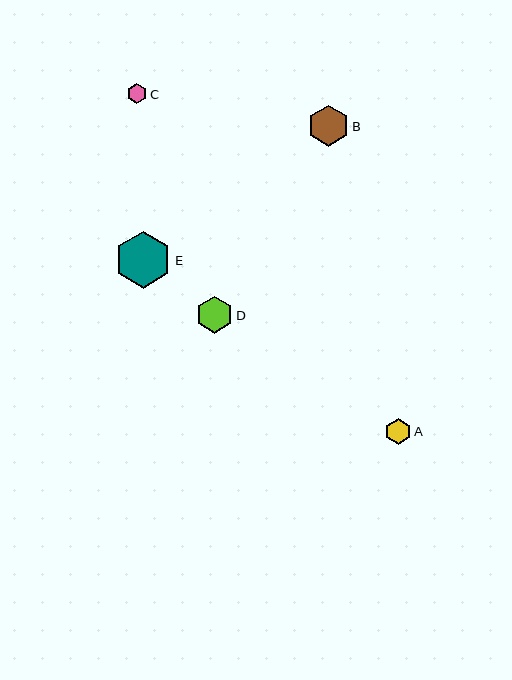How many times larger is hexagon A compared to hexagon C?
Hexagon A is approximately 1.3 times the size of hexagon C.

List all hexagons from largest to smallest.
From largest to smallest: E, B, D, A, C.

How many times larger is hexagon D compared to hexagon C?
Hexagon D is approximately 1.8 times the size of hexagon C.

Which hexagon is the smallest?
Hexagon C is the smallest with a size of approximately 20 pixels.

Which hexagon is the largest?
Hexagon E is the largest with a size of approximately 57 pixels.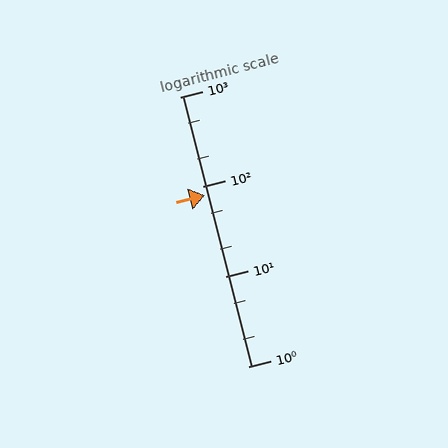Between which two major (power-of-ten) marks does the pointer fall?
The pointer is between 10 and 100.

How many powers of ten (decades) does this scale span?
The scale spans 3 decades, from 1 to 1000.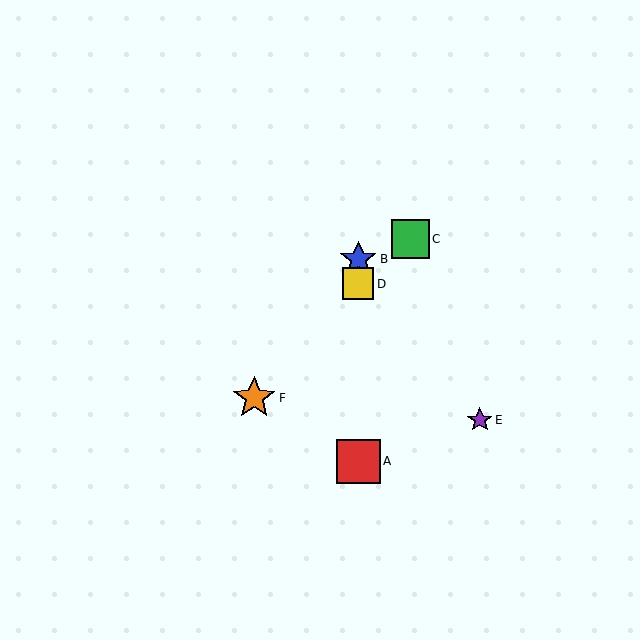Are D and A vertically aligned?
Yes, both are at x≈358.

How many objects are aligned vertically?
3 objects (A, B, D) are aligned vertically.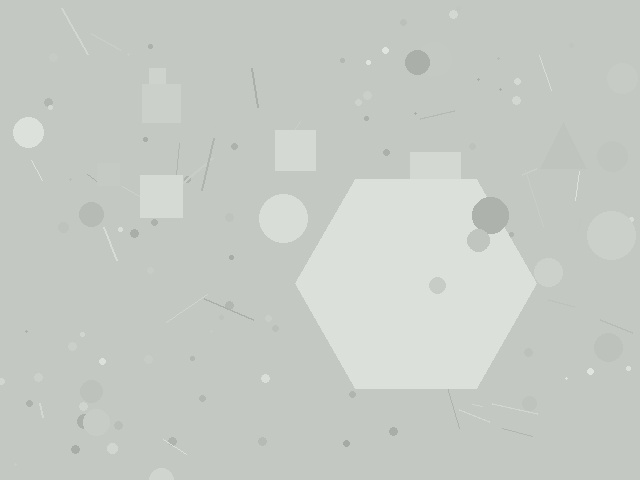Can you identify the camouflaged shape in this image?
The camouflaged shape is a hexagon.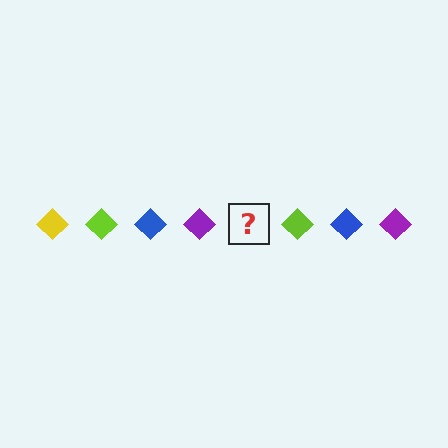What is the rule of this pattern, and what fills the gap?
The rule is that the pattern cycles through yellow, lime, blue, purple diamonds. The gap should be filled with a yellow diamond.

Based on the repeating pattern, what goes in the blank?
The blank should be a yellow diamond.